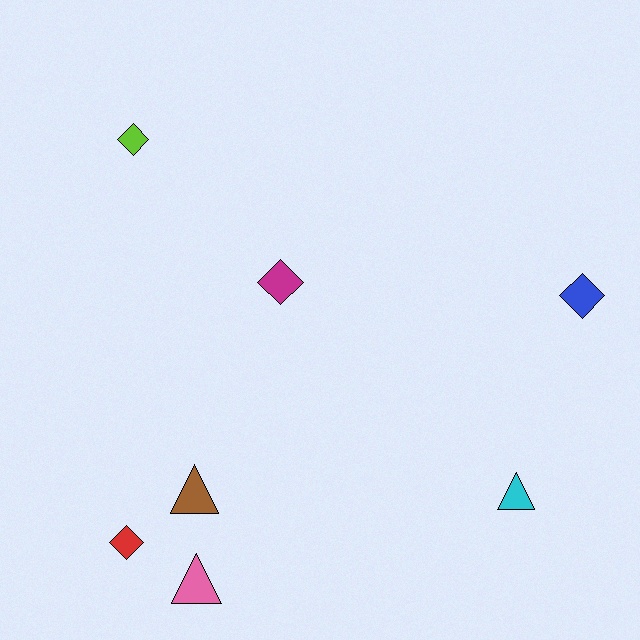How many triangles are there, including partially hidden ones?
There are 3 triangles.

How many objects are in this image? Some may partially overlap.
There are 7 objects.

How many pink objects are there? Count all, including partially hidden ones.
There is 1 pink object.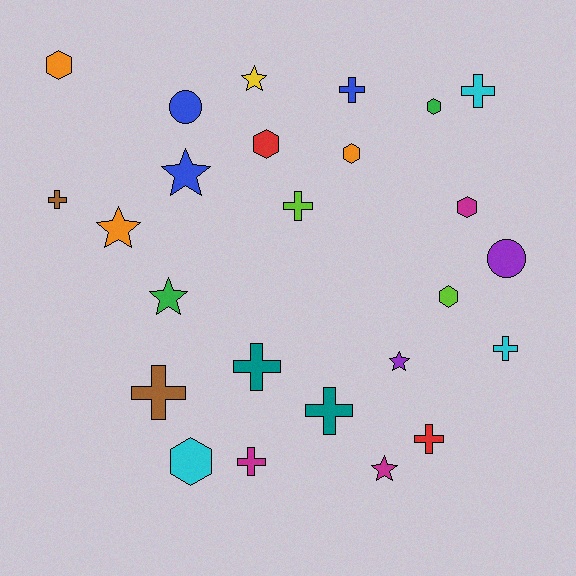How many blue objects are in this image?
There are 3 blue objects.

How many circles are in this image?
There are 2 circles.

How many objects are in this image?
There are 25 objects.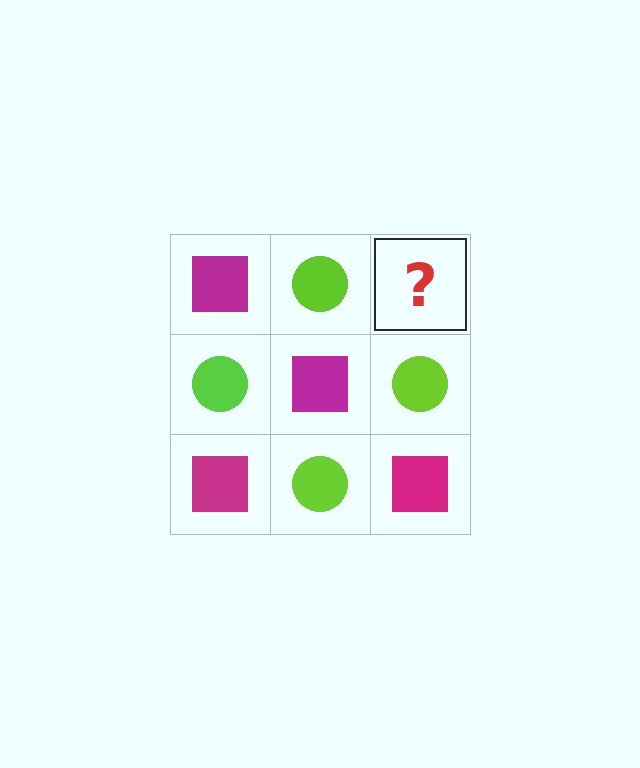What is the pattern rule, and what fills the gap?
The rule is that it alternates magenta square and lime circle in a checkerboard pattern. The gap should be filled with a magenta square.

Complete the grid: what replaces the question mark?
The question mark should be replaced with a magenta square.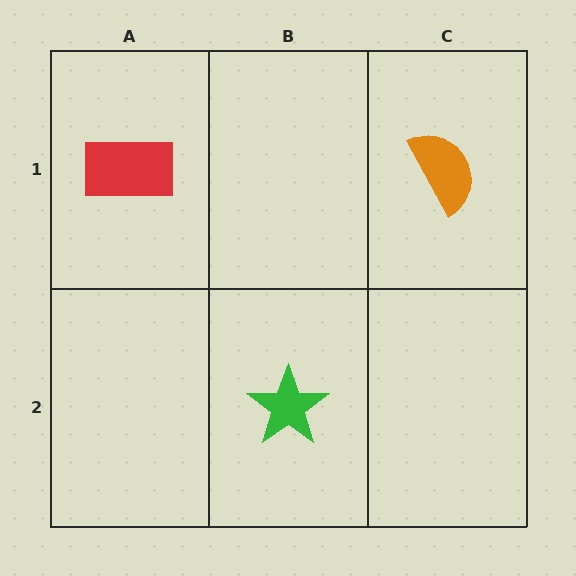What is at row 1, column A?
A red rectangle.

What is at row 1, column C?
An orange semicircle.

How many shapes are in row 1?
2 shapes.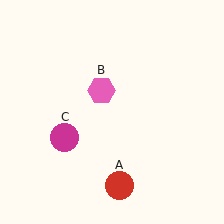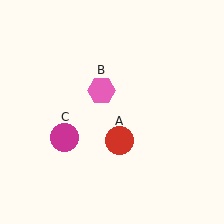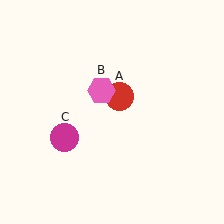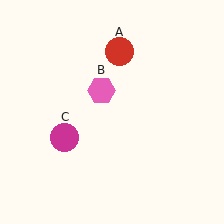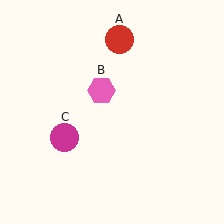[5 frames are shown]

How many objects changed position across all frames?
1 object changed position: red circle (object A).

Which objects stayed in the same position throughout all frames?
Pink hexagon (object B) and magenta circle (object C) remained stationary.